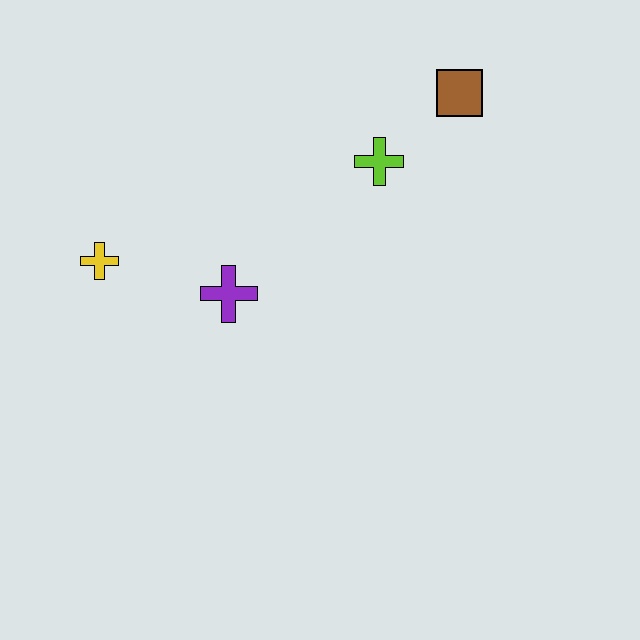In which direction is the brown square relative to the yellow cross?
The brown square is to the right of the yellow cross.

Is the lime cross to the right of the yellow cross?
Yes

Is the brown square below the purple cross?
No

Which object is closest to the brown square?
The lime cross is closest to the brown square.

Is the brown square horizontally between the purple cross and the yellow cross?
No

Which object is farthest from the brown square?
The yellow cross is farthest from the brown square.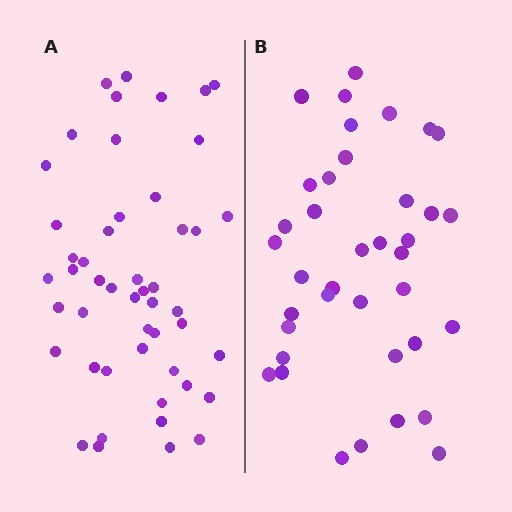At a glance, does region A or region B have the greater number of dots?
Region A (the left region) has more dots.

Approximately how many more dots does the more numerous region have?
Region A has roughly 12 or so more dots than region B.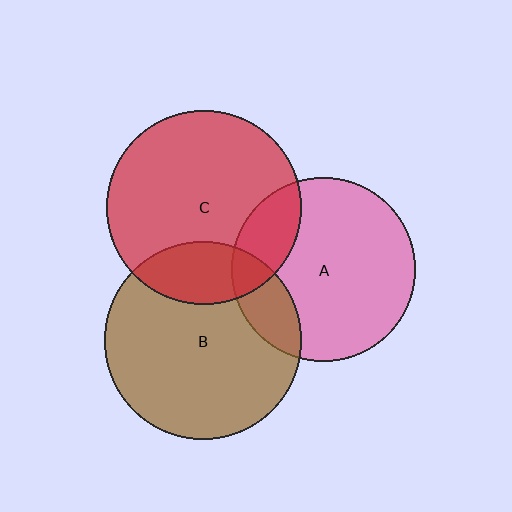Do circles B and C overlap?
Yes.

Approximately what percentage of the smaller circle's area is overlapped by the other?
Approximately 20%.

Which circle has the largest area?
Circle B (brown).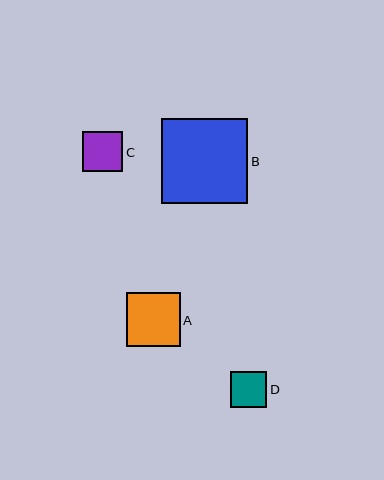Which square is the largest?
Square B is the largest with a size of approximately 86 pixels.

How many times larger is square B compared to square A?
Square B is approximately 1.6 times the size of square A.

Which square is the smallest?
Square D is the smallest with a size of approximately 36 pixels.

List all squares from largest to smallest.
From largest to smallest: B, A, C, D.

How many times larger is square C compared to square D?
Square C is approximately 1.1 times the size of square D.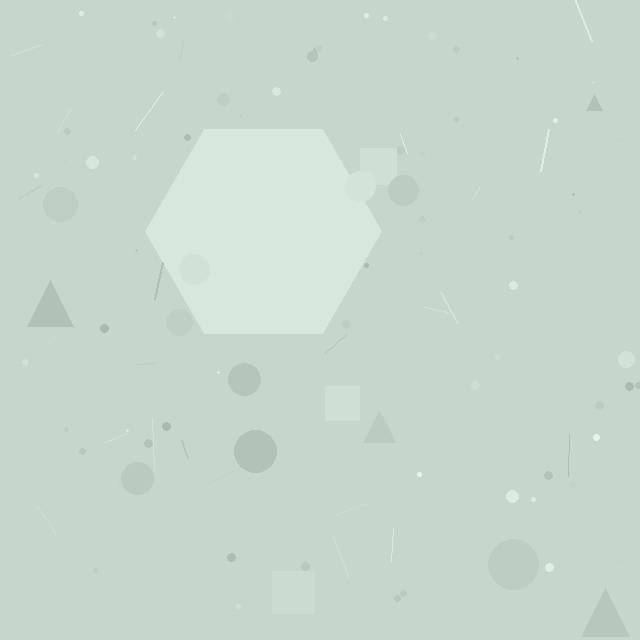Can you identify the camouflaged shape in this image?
The camouflaged shape is a hexagon.